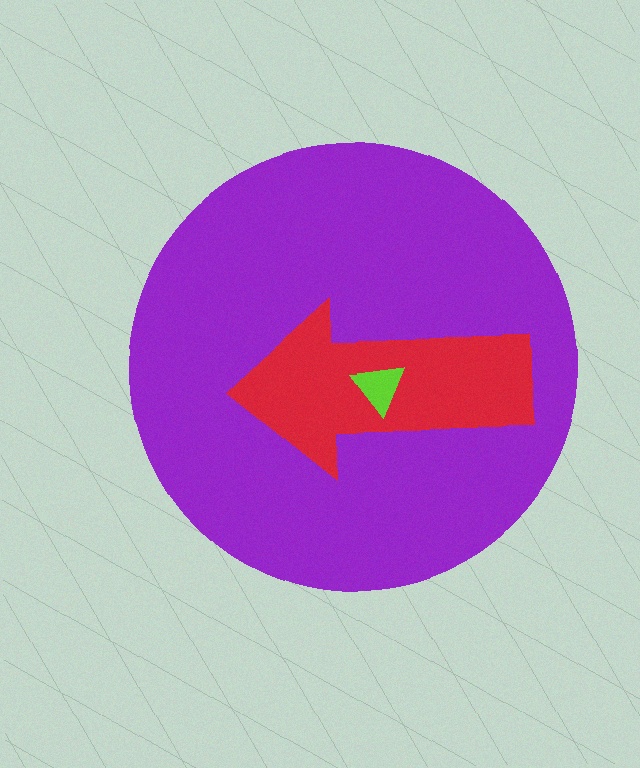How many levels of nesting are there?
3.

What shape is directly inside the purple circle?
The red arrow.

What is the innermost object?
The lime triangle.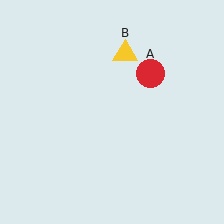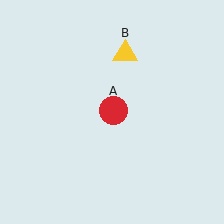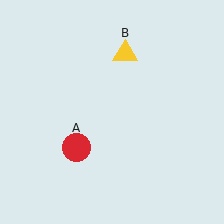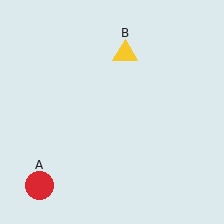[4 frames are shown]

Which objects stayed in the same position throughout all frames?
Yellow triangle (object B) remained stationary.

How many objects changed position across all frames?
1 object changed position: red circle (object A).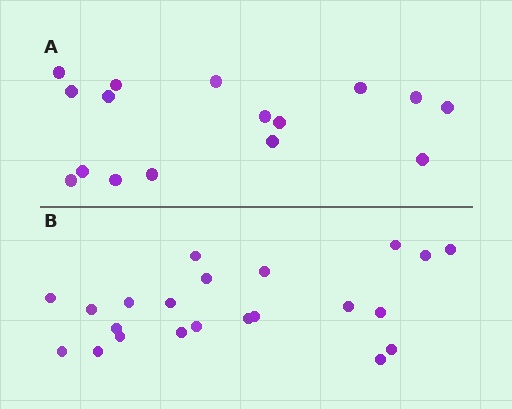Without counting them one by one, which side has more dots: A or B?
Region B (the bottom region) has more dots.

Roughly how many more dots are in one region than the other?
Region B has about 6 more dots than region A.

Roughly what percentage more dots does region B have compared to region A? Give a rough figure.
About 40% more.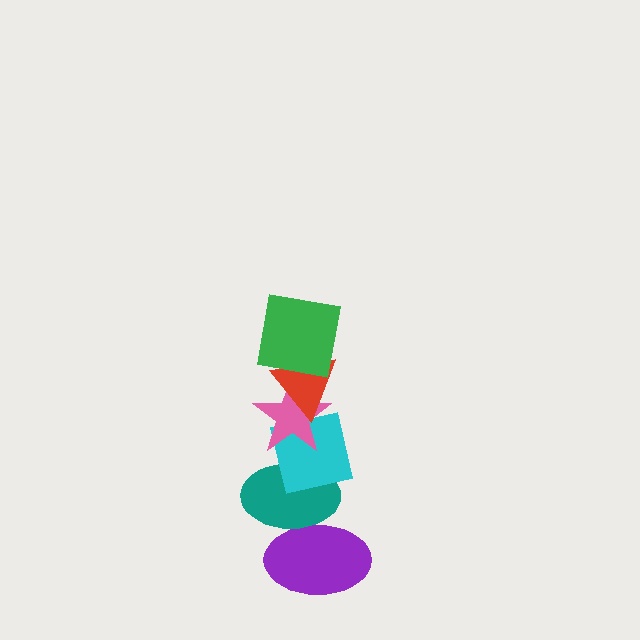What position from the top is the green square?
The green square is 1st from the top.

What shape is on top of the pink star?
The red triangle is on top of the pink star.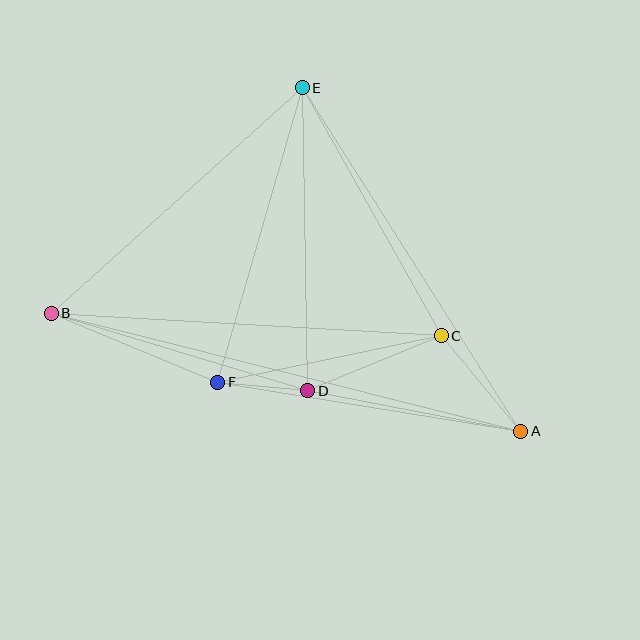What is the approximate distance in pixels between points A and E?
The distance between A and E is approximately 407 pixels.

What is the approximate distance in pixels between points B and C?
The distance between B and C is approximately 391 pixels.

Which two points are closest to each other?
Points D and F are closest to each other.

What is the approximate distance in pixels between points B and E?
The distance between B and E is approximately 337 pixels.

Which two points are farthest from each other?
Points A and B are farthest from each other.